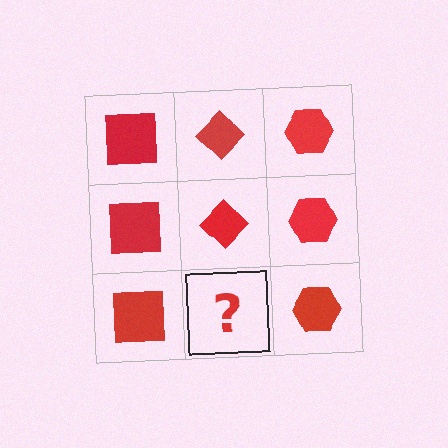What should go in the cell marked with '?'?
The missing cell should contain a red diamond.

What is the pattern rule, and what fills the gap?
The rule is that each column has a consistent shape. The gap should be filled with a red diamond.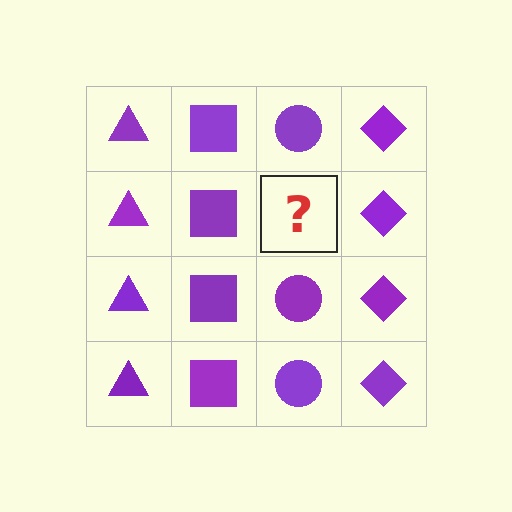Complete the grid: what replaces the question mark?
The question mark should be replaced with a purple circle.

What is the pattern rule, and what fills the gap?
The rule is that each column has a consistent shape. The gap should be filled with a purple circle.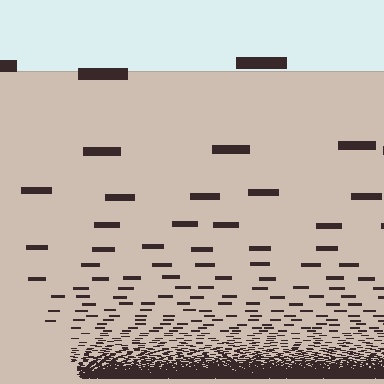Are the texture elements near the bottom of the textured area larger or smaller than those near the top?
Smaller. The gradient is inverted — elements near the bottom are smaller and denser.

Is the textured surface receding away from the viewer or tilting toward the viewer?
The surface appears to tilt toward the viewer. Texture elements get larger and sparser toward the top.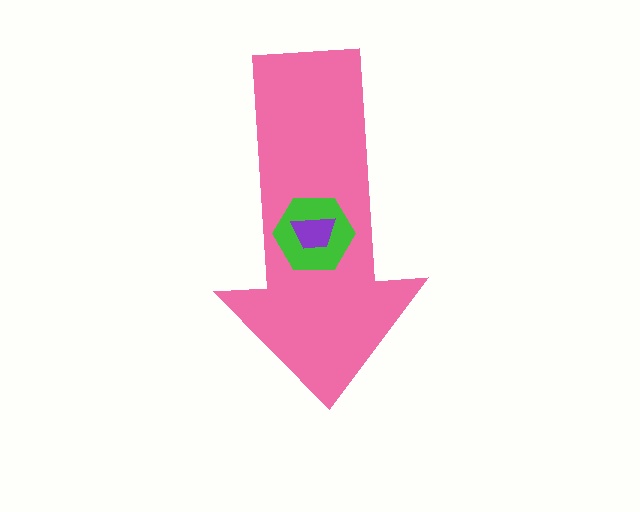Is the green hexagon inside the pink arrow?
Yes.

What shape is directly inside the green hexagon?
The purple trapezoid.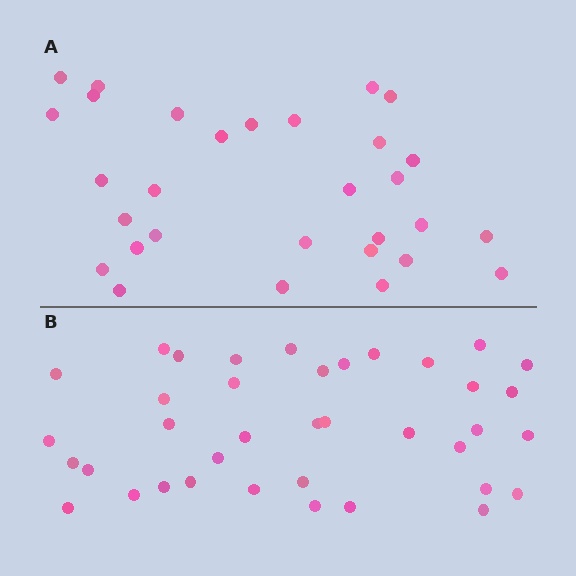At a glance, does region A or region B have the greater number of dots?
Region B (the bottom region) has more dots.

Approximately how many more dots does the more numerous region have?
Region B has roughly 8 or so more dots than region A.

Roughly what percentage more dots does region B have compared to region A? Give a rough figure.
About 25% more.